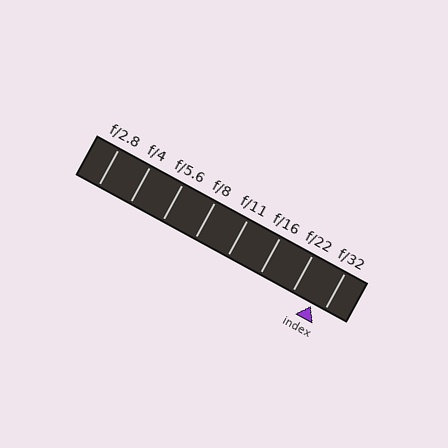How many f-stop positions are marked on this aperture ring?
There are 8 f-stop positions marked.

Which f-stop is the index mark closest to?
The index mark is closest to f/32.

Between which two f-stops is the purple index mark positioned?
The index mark is between f/22 and f/32.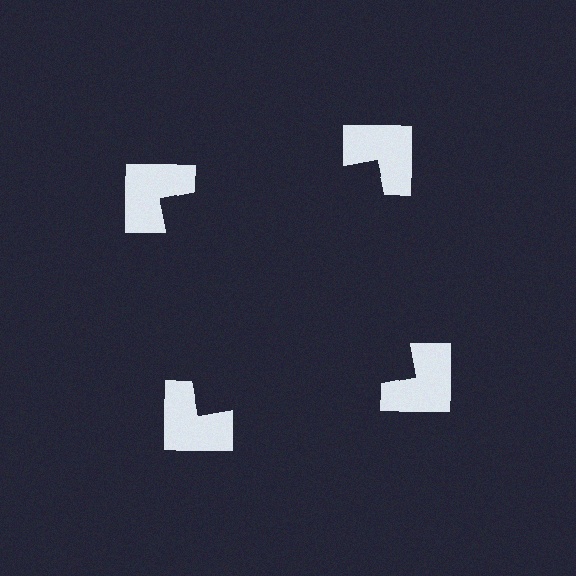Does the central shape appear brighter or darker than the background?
It typically appears slightly darker than the background, even though no actual brightness change is drawn.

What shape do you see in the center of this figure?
An illusory square — its edges are inferred from the aligned wedge cuts in the notched squares, not physically drawn.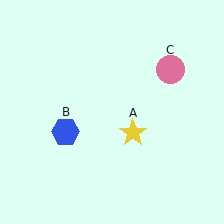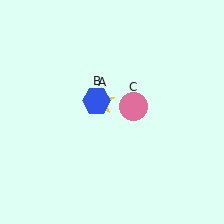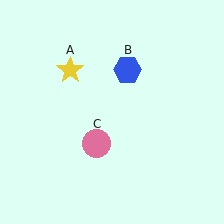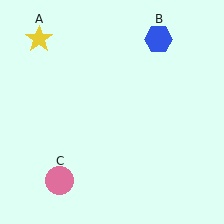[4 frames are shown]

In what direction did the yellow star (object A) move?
The yellow star (object A) moved up and to the left.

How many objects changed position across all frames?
3 objects changed position: yellow star (object A), blue hexagon (object B), pink circle (object C).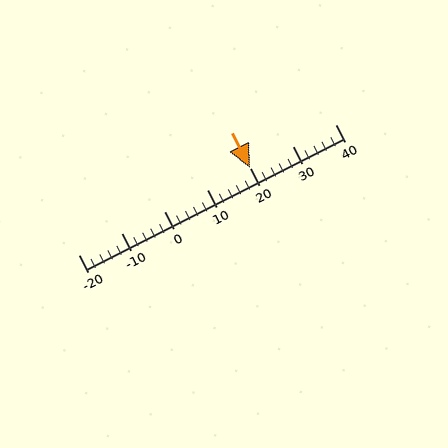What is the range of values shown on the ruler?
The ruler shows values from -20 to 40.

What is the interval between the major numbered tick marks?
The major tick marks are spaced 10 units apart.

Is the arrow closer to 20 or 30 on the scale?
The arrow is closer to 20.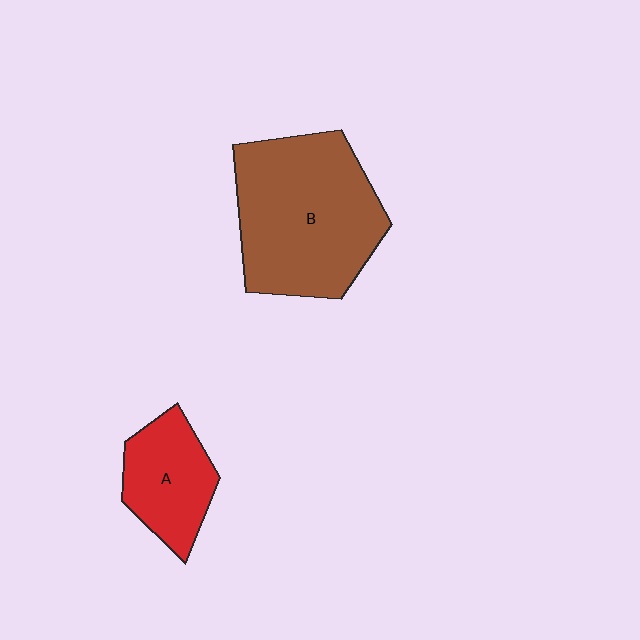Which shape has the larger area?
Shape B (brown).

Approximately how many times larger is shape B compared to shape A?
Approximately 2.1 times.